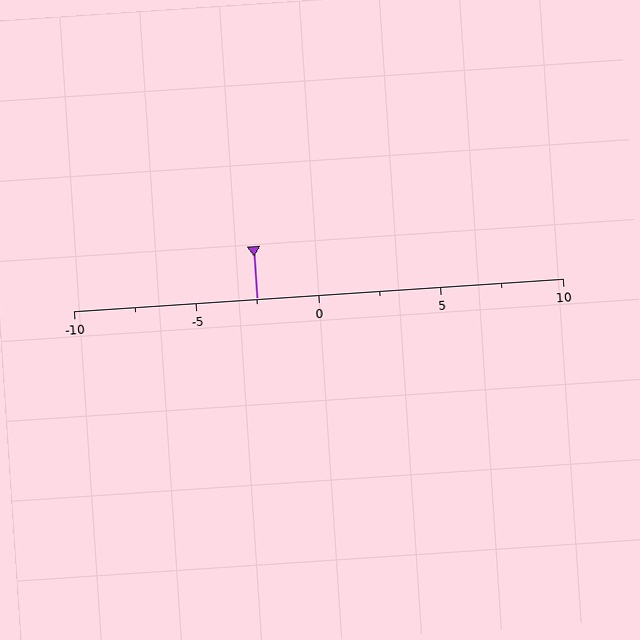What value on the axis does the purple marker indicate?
The marker indicates approximately -2.5.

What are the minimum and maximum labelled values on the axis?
The axis runs from -10 to 10.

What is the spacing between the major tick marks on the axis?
The major ticks are spaced 5 apart.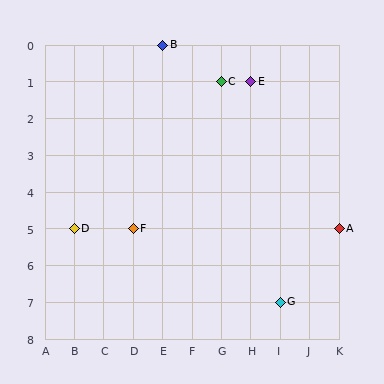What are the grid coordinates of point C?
Point C is at grid coordinates (G, 1).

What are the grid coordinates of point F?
Point F is at grid coordinates (D, 5).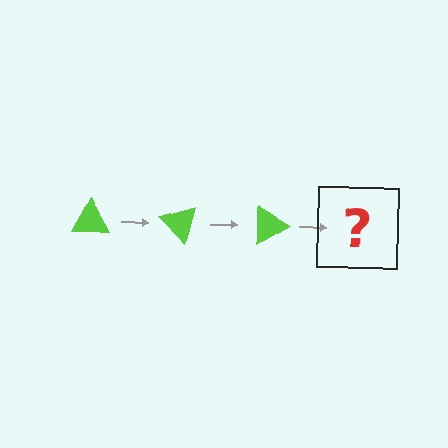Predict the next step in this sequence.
The next step is a lime triangle rotated 135 degrees.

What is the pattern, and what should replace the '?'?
The pattern is that the triangle rotates 45 degrees each step. The '?' should be a lime triangle rotated 135 degrees.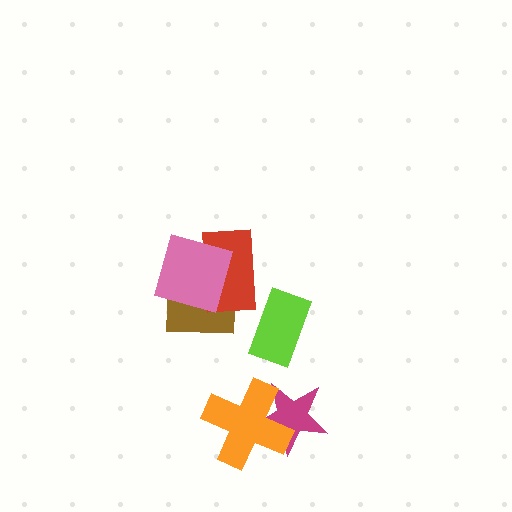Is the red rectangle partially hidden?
Yes, it is partially covered by another shape.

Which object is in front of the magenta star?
The orange cross is in front of the magenta star.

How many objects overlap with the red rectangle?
2 objects overlap with the red rectangle.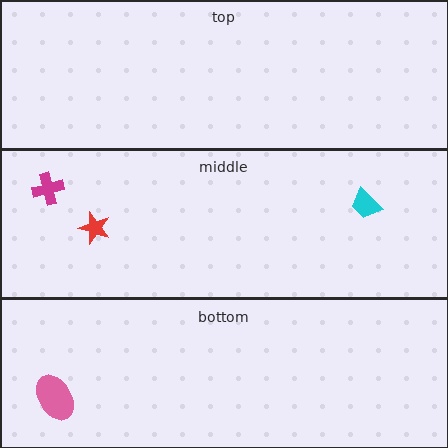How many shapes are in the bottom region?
1.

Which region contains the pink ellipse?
The bottom region.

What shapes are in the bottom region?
The pink ellipse.